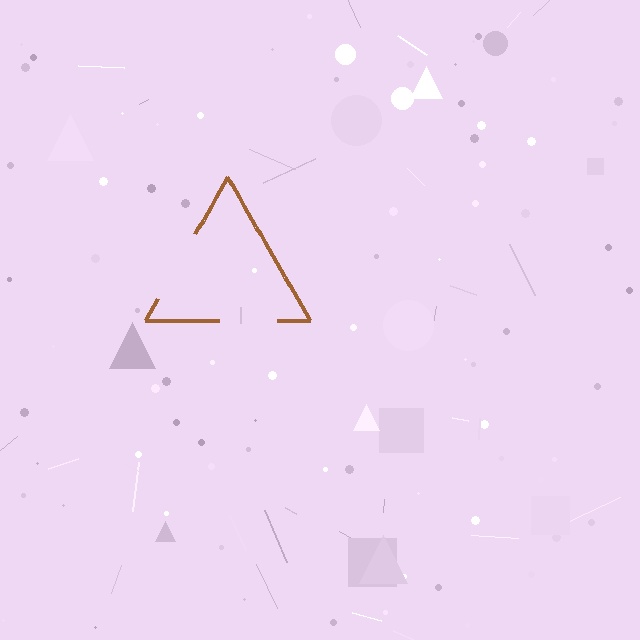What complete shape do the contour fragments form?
The contour fragments form a triangle.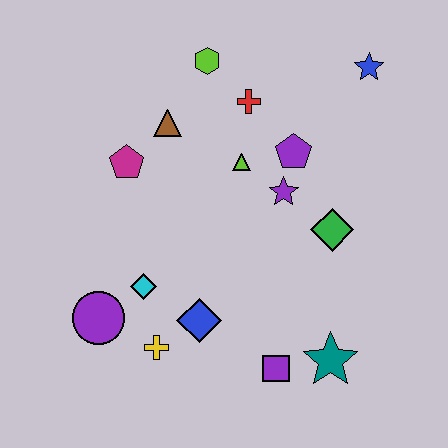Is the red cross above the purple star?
Yes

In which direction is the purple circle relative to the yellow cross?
The purple circle is to the left of the yellow cross.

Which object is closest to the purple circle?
The cyan diamond is closest to the purple circle.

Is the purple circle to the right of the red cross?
No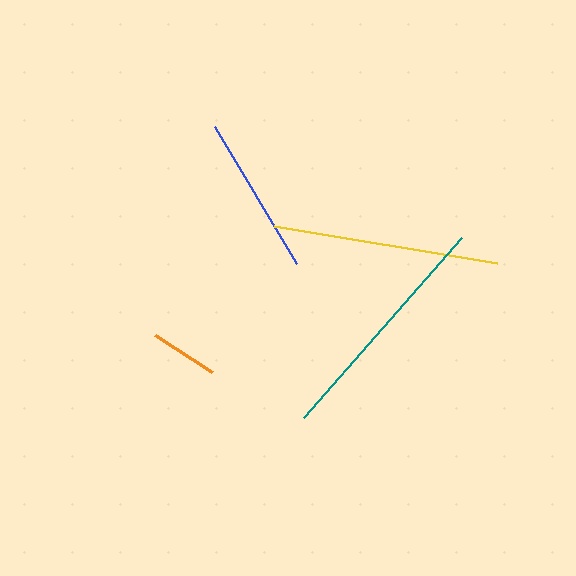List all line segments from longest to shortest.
From longest to shortest: teal, yellow, blue, orange.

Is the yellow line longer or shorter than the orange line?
The yellow line is longer than the orange line.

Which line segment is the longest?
The teal line is the longest at approximately 239 pixels.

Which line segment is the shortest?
The orange line is the shortest at approximately 68 pixels.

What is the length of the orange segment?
The orange segment is approximately 68 pixels long.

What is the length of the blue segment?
The blue segment is approximately 160 pixels long.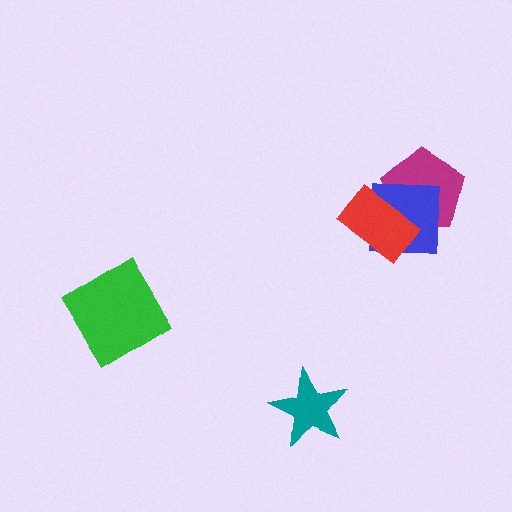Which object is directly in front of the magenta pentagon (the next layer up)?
The blue square is directly in front of the magenta pentagon.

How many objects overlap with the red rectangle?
2 objects overlap with the red rectangle.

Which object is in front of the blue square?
The red rectangle is in front of the blue square.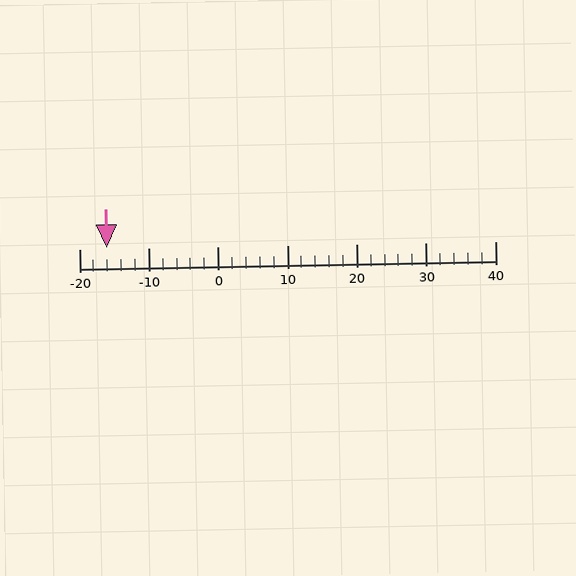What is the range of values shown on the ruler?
The ruler shows values from -20 to 40.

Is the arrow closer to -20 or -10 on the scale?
The arrow is closer to -20.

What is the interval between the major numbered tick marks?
The major tick marks are spaced 10 units apart.